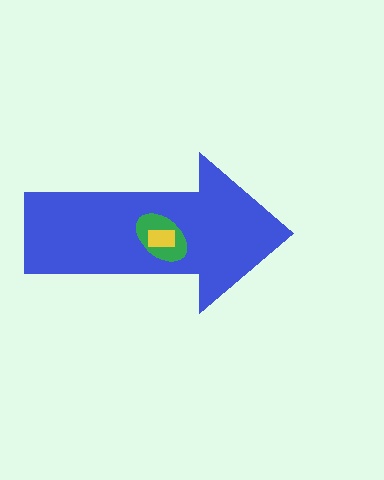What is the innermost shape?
The yellow rectangle.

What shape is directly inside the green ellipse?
The yellow rectangle.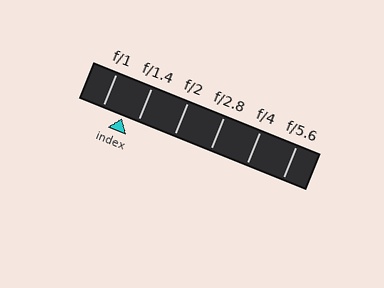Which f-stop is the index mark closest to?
The index mark is closest to f/1.4.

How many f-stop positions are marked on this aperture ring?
There are 6 f-stop positions marked.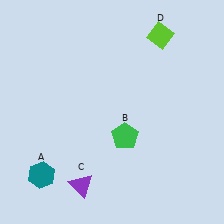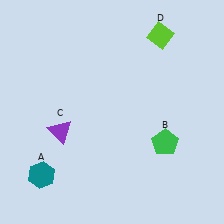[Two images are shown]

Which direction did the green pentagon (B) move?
The green pentagon (B) moved right.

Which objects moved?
The objects that moved are: the green pentagon (B), the purple triangle (C).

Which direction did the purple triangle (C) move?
The purple triangle (C) moved up.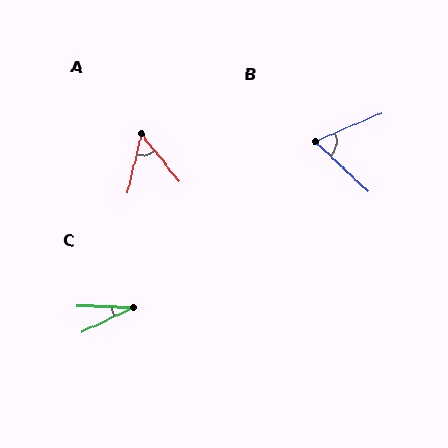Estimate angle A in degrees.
Approximately 52 degrees.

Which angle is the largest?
B, at approximately 67 degrees.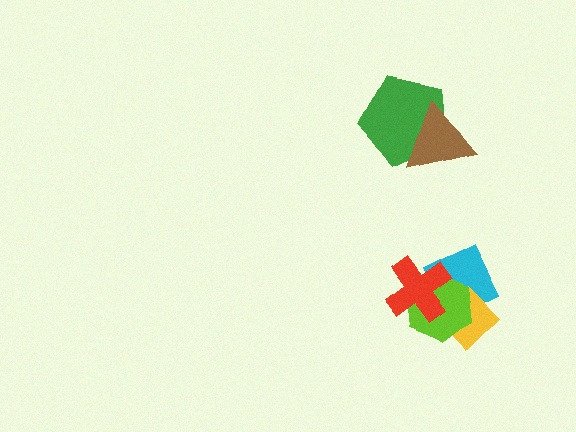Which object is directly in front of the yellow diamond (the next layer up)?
The lime hexagon is directly in front of the yellow diamond.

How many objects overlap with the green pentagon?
1 object overlaps with the green pentagon.